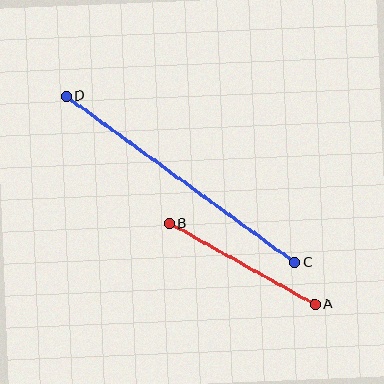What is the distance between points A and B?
The distance is approximately 166 pixels.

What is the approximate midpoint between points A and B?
The midpoint is at approximately (242, 264) pixels.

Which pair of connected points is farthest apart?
Points C and D are farthest apart.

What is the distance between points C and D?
The distance is approximately 283 pixels.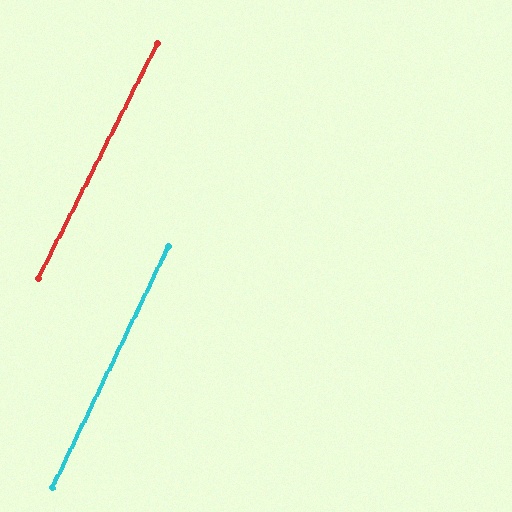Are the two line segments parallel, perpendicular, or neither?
Parallel — their directions differ by only 1.2°.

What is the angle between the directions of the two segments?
Approximately 1 degree.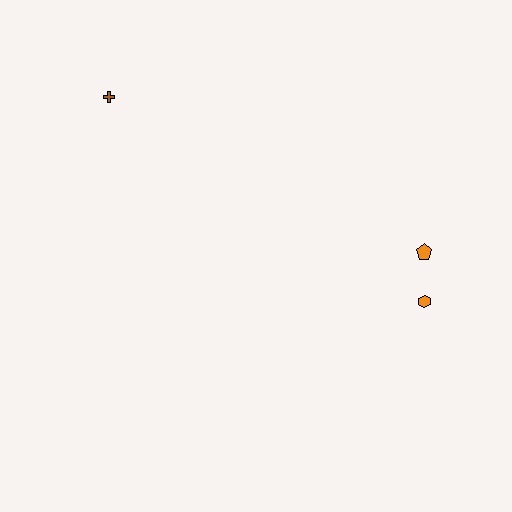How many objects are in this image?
There are 3 objects.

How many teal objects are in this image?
There are no teal objects.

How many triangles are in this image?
There are no triangles.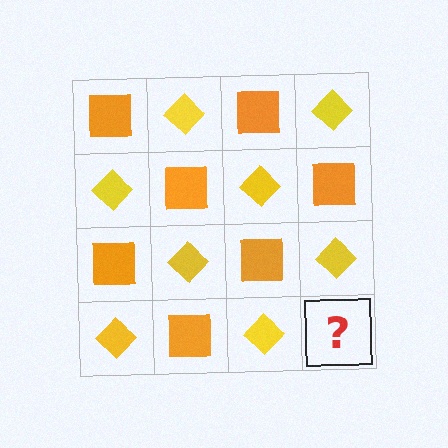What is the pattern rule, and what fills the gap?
The rule is that it alternates orange square and yellow diamond in a checkerboard pattern. The gap should be filled with an orange square.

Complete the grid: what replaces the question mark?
The question mark should be replaced with an orange square.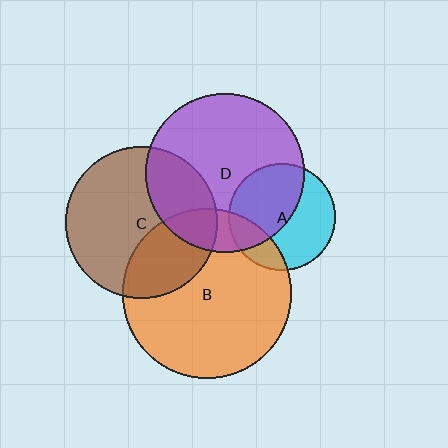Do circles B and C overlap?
Yes.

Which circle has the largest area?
Circle B (orange).